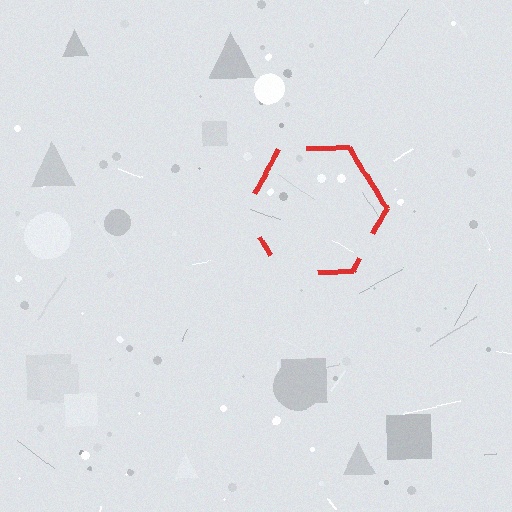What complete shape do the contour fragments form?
The contour fragments form a hexagon.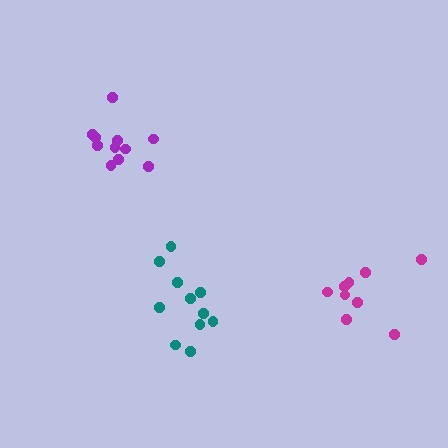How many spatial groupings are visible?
There are 3 spatial groupings.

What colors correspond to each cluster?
The clusters are colored: magenta, purple, teal.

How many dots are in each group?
Group 1: 9 dots, Group 2: 11 dots, Group 3: 11 dots (31 total).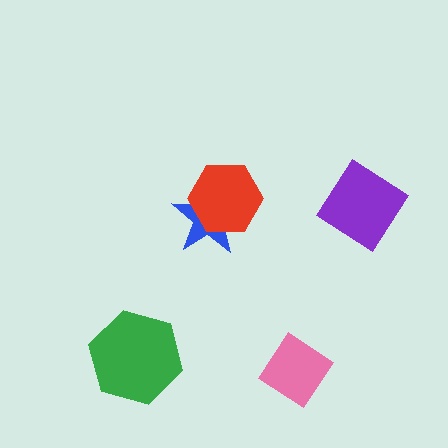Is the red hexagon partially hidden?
No, no other shape covers it.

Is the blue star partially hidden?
Yes, it is partially covered by another shape.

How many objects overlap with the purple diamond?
0 objects overlap with the purple diamond.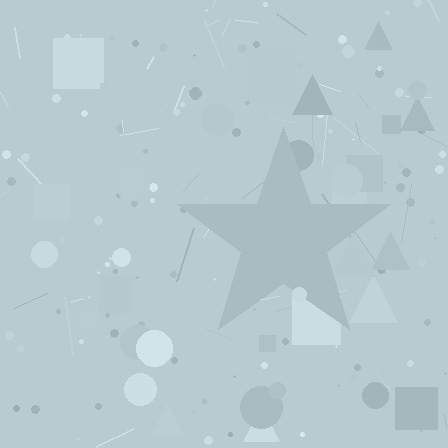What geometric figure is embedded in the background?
A star is embedded in the background.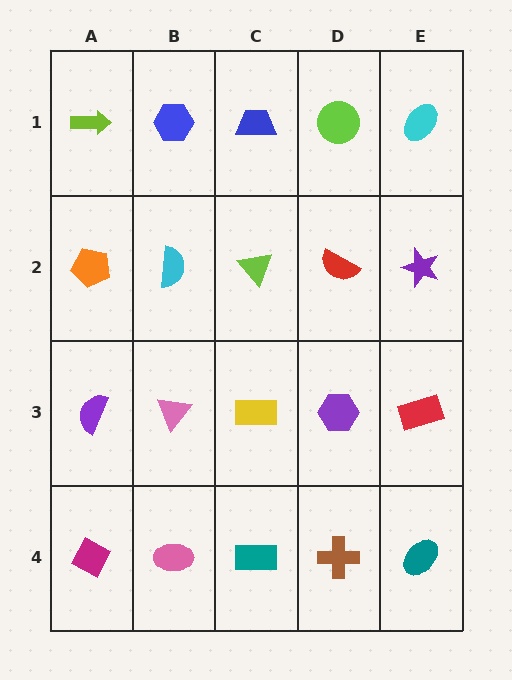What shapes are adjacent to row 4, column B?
A pink triangle (row 3, column B), a magenta diamond (row 4, column A), a teal rectangle (row 4, column C).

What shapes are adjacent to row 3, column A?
An orange pentagon (row 2, column A), a magenta diamond (row 4, column A), a pink triangle (row 3, column B).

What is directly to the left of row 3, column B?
A purple semicircle.